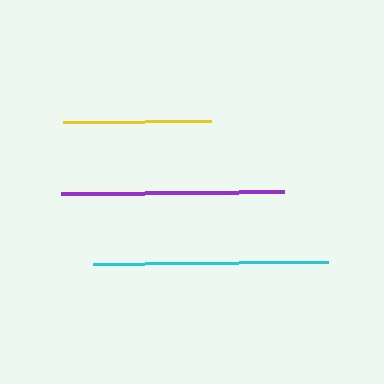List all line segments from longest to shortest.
From longest to shortest: cyan, purple, yellow.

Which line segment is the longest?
The cyan line is the longest at approximately 235 pixels.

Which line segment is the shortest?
The yellow line is the shortest at approximately 148 pixels.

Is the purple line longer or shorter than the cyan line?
The cyan line is longer than the purple line.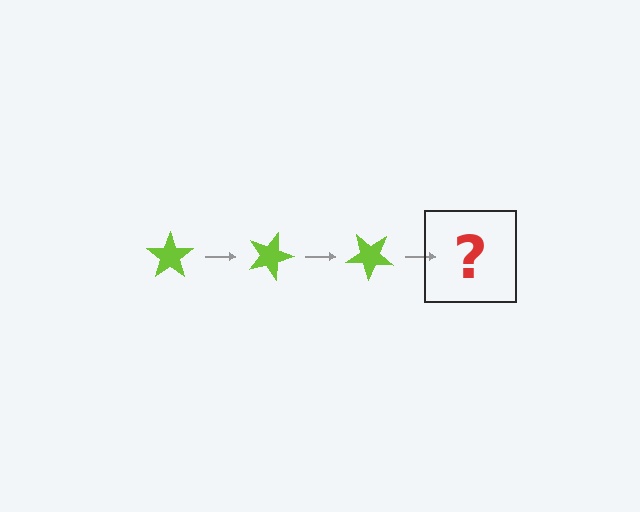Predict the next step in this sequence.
The next step is a lime star rotated 60 degrees.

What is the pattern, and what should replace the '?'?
The pattern is that the star rotates 20 degrees each step. The '?' should be a lime star rotated 60 degrees.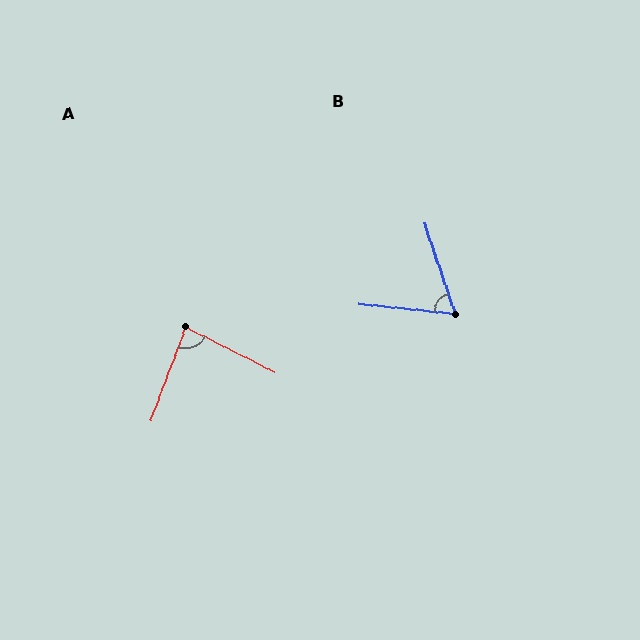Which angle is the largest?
A, at approximately 83 degrees.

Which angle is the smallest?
B, at approximately 65 degrees.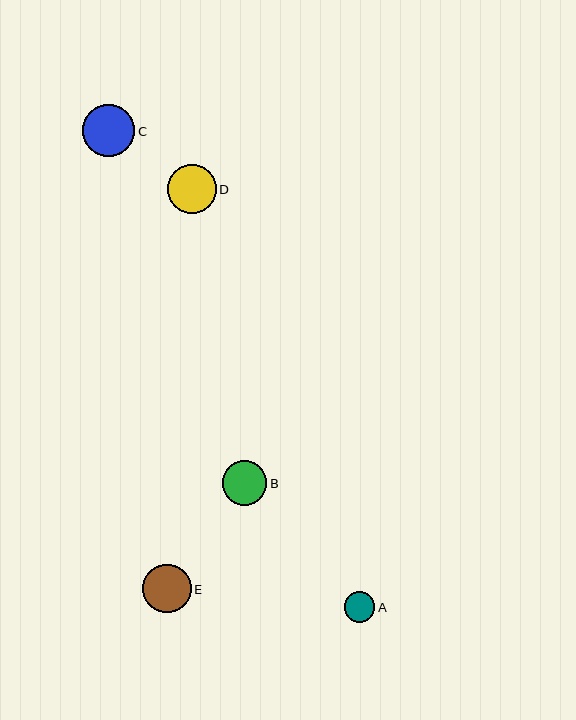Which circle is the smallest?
Circle A is the smallest with a size of approximately 31 pixels.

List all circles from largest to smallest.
From largest to smallest: C, D, E, B, A.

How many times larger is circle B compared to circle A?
Circle B is approximately 1.5 times the size of circle A.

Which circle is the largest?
Circle C is the largest with a size of approximately 52 pixels.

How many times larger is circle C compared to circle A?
Circle C is approximately 1.7 times the size of circle A.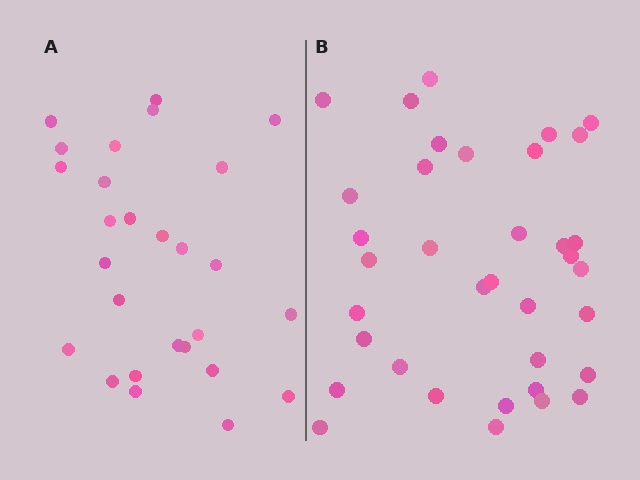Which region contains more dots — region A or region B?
Region B (the right region) has more dots.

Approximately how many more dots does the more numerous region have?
Region B has roughly 8 or so more dots than region A.